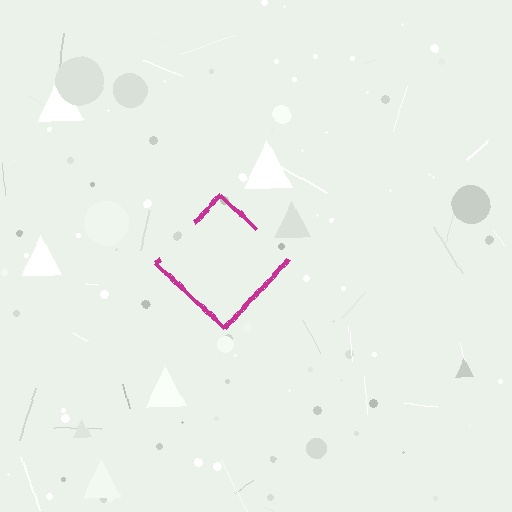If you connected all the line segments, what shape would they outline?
They would outline a diamond.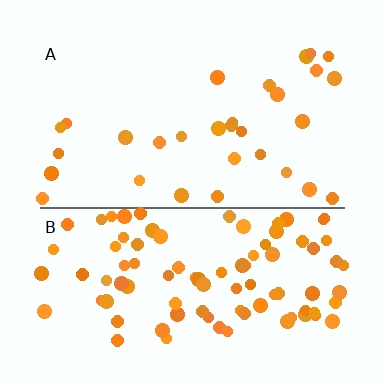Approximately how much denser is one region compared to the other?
Approximately 3.1× — region B over region A.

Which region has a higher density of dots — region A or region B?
B (the bottom).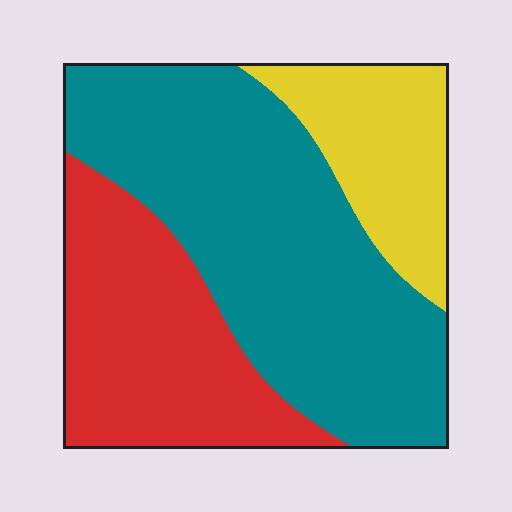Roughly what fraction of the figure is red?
Red takes up between a quarter and a half of the figure.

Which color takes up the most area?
Teal, at roughly 50%.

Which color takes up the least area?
Yellow, at roughly 20%.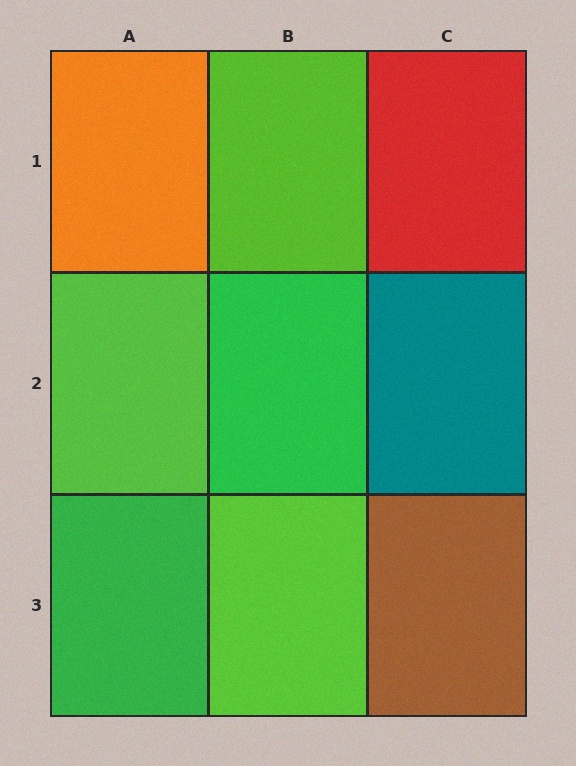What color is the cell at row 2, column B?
Green.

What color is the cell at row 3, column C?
Brown.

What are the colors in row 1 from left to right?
Orange, lime, red.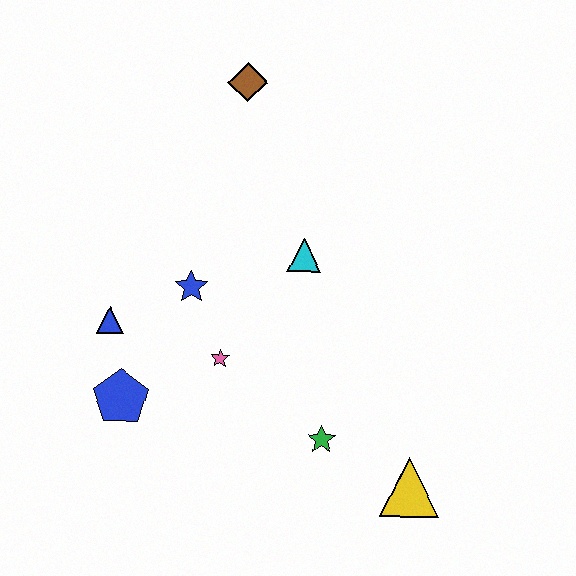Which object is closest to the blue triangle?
The blue pentagon is closest to the blue triangle.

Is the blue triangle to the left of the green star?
Yes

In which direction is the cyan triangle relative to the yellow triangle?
The cyan triangle is above the yellow triangle.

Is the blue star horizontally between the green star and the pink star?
No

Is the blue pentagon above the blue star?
No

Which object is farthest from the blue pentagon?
The brown diamond is farthest from the blue pentagon.